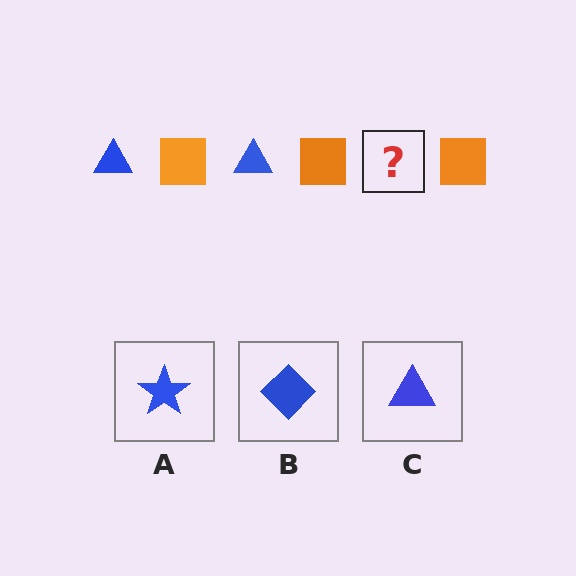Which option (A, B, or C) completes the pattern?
C.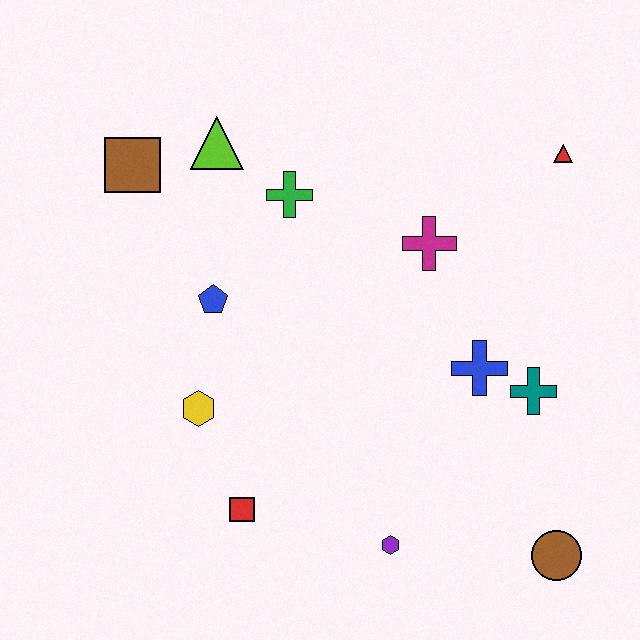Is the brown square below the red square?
No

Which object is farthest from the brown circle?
The brown square is farthest from the brown circle.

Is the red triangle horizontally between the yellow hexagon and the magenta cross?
No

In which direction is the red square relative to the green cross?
The red square is below the green cross.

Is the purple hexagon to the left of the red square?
No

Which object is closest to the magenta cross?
The blue cross is closest to the magenta cross.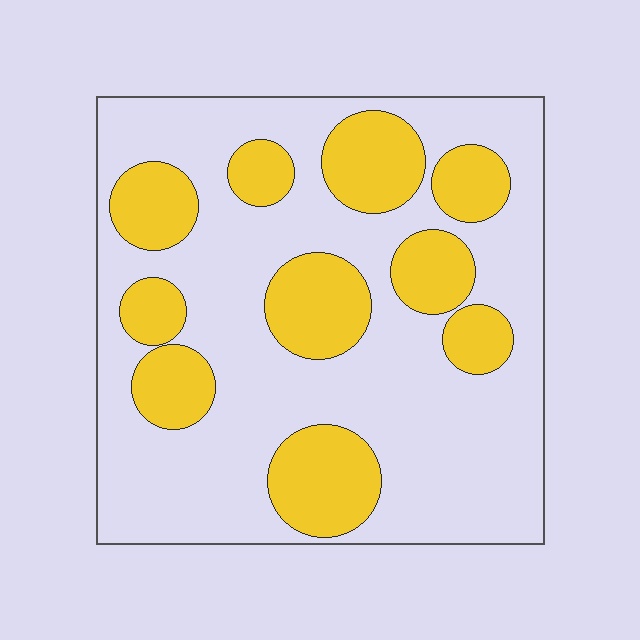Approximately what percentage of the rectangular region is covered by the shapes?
Approximately 30%.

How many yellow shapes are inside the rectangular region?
10.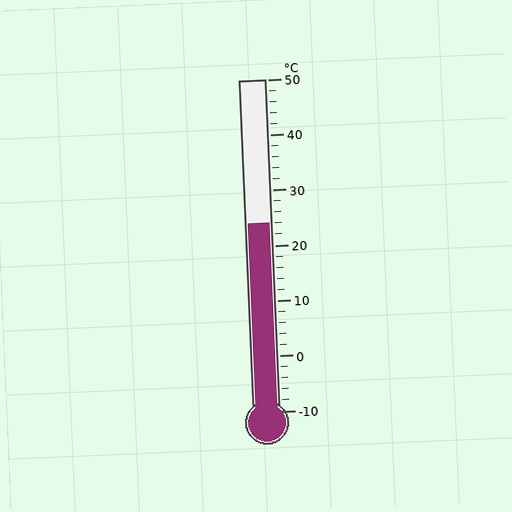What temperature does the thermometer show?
The thermometer shows approximately 24°C.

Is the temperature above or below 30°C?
The temperature is below 30°C.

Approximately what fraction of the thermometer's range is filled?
The thermometer is filled to approximately 55% of its range.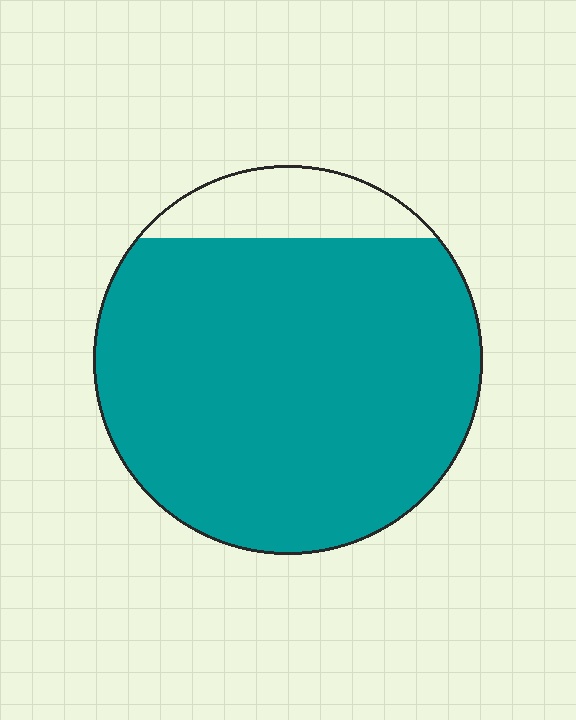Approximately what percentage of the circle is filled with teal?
Approximately 85%.